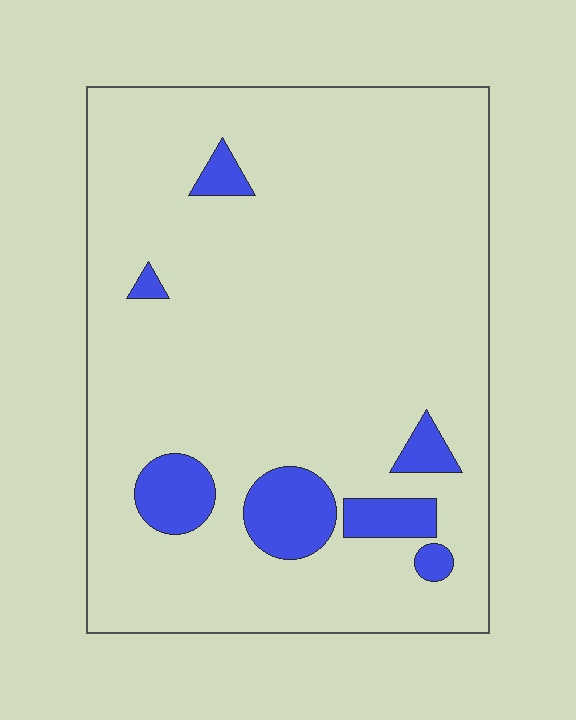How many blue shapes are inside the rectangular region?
7.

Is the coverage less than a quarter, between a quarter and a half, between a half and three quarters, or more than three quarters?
Less than a quarter.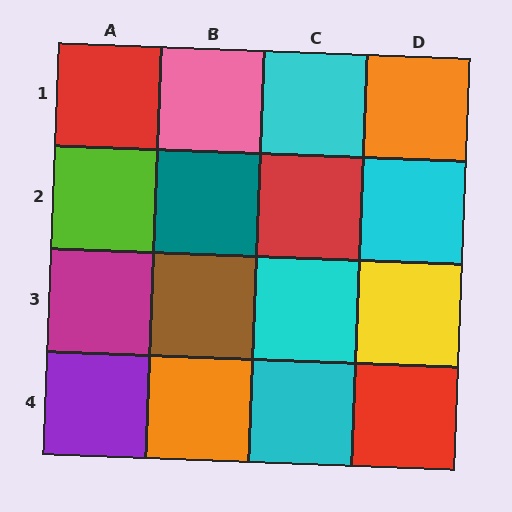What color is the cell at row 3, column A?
Magenta.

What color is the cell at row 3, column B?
Brown.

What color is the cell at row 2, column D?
Cyan.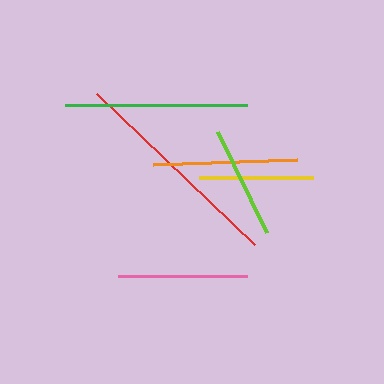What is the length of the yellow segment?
The yellow segment is approximately 114 pixels long.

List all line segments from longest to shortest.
From longest to shortest: red, green, orange, pink, yellow, lime.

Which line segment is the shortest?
The lime line is the shortest at approximately 113 pixels.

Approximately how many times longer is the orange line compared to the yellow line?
The orange line is approximately 1.3 times the length of the yellow line.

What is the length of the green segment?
The green segment is approximately 182 pixels long.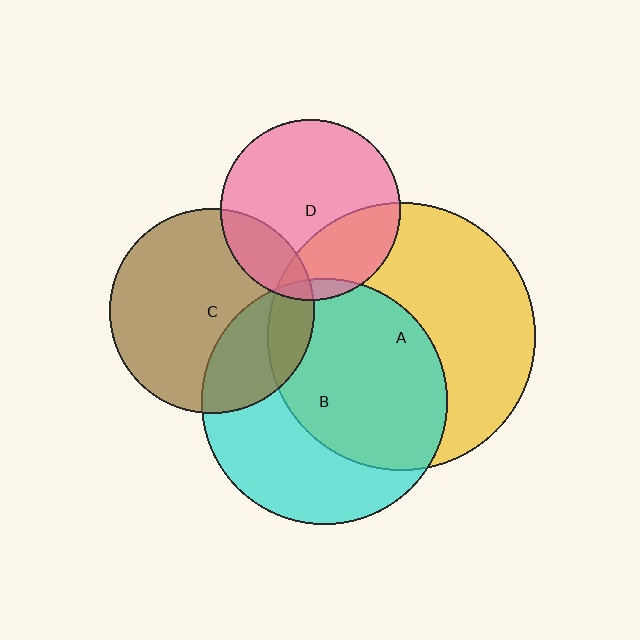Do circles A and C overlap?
Yes.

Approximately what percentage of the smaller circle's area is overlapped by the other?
Approximately 15%.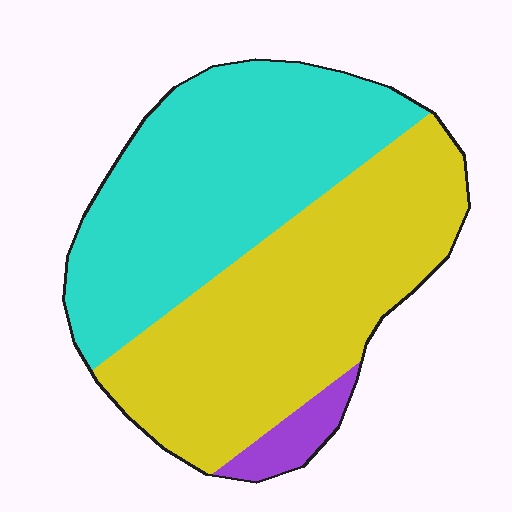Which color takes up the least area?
Purple, at roughly 5%.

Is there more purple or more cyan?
Cyan.